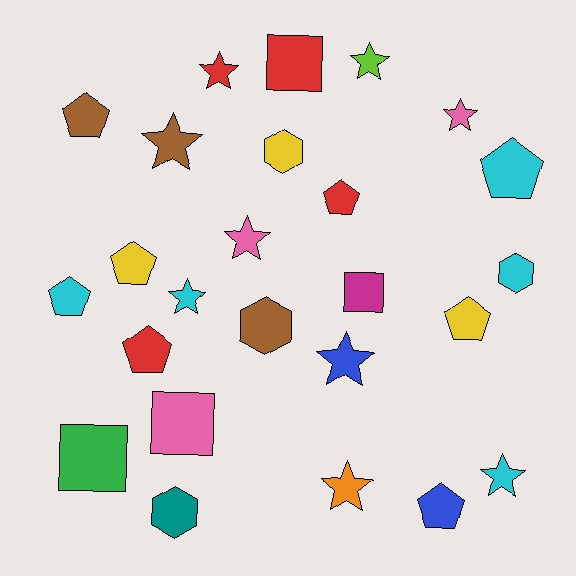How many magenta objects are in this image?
There is 1 magenta object.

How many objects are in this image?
There are 25 objects.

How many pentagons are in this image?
There are 8 pentagons.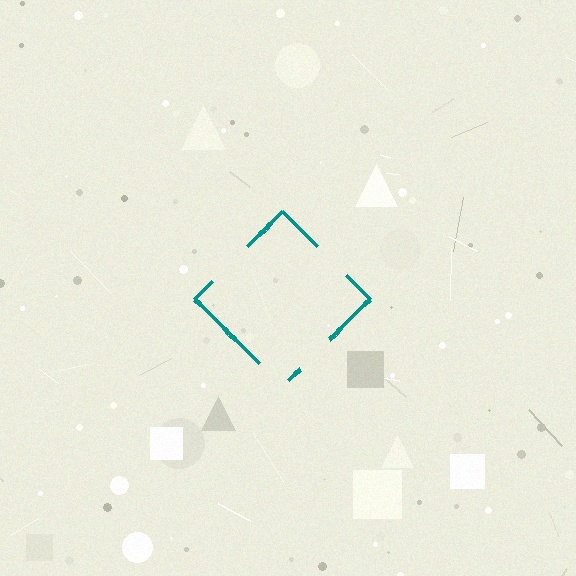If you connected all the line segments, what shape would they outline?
They would outline a diamond.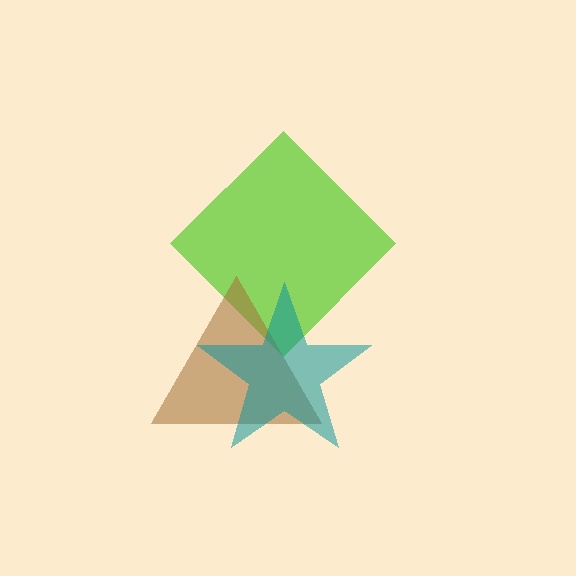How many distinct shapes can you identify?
There are 3 distinct shapes: a lime diamond, a brown triangle, a teal star.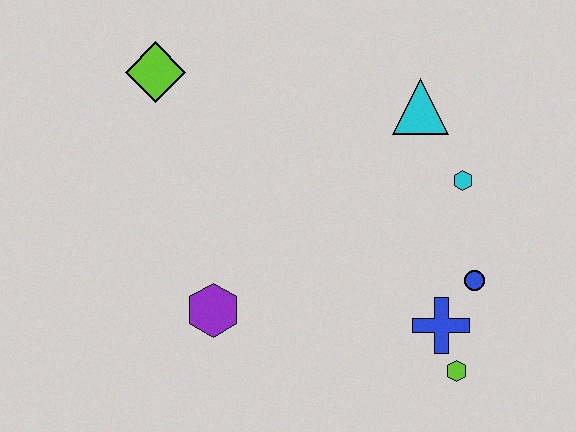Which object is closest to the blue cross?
The lime hexagon is closest to the blue cross.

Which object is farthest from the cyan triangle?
The purple hexagon is farthest from the cyan triangle.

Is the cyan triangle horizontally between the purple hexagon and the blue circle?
Yes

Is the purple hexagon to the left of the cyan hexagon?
Yes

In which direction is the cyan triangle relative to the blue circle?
The cyan triangle is above the blue circle.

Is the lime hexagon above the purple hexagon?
No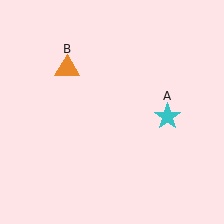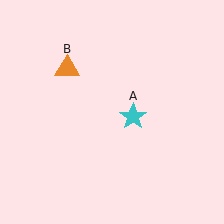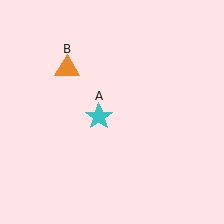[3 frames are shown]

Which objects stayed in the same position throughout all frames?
Orange triangle (object B) remained stationary.